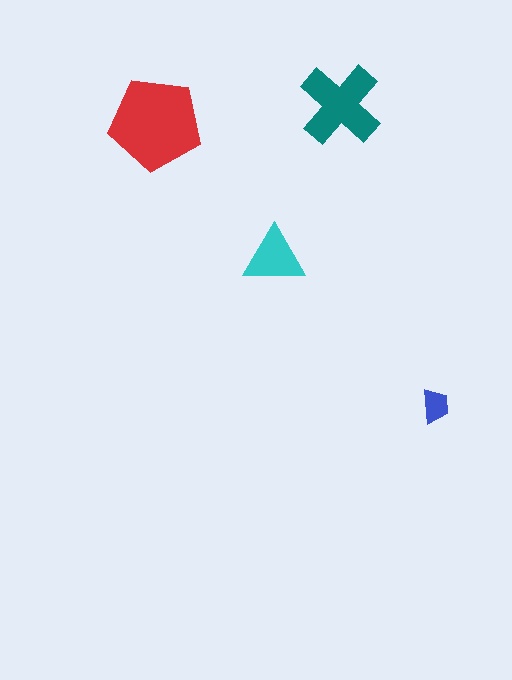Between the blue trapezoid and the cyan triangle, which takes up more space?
The cyan triangle.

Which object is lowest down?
The blue trapezoid is bottommost.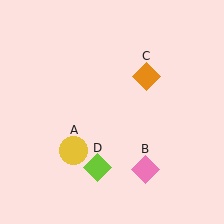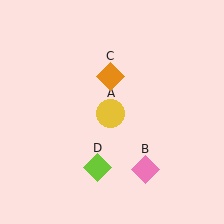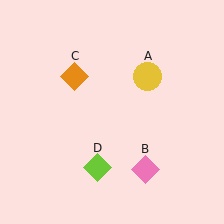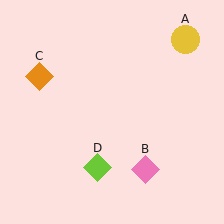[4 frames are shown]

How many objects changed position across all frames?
2 objects changed position: yellow circle (object A), orange diamond (object C).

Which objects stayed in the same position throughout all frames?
Pink diamond (object B) and lime diamond (object D) remained stationary.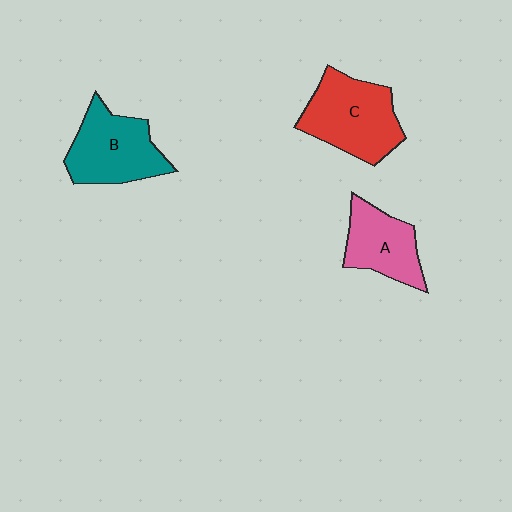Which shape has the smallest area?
Shape A (pink).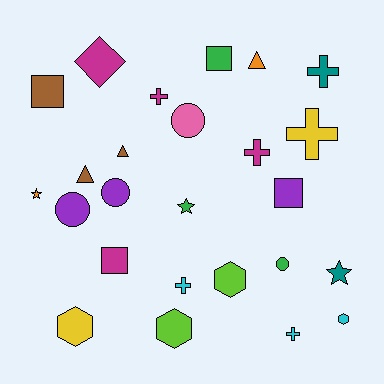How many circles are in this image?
There are 4 circles.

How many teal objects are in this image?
There are 2 teal objects.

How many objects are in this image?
There are 25 objects.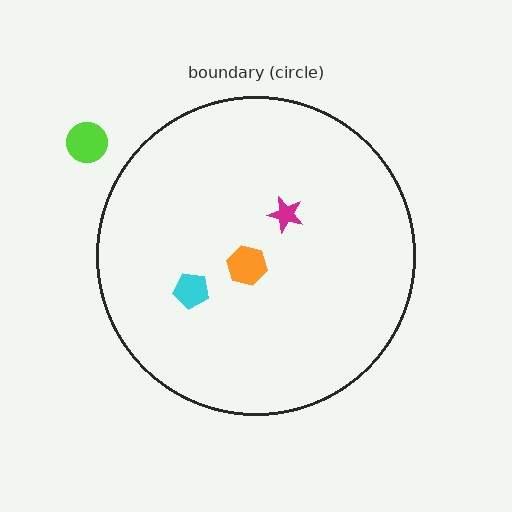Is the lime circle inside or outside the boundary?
Outside.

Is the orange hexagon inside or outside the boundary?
Inside.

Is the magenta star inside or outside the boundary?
Inside.